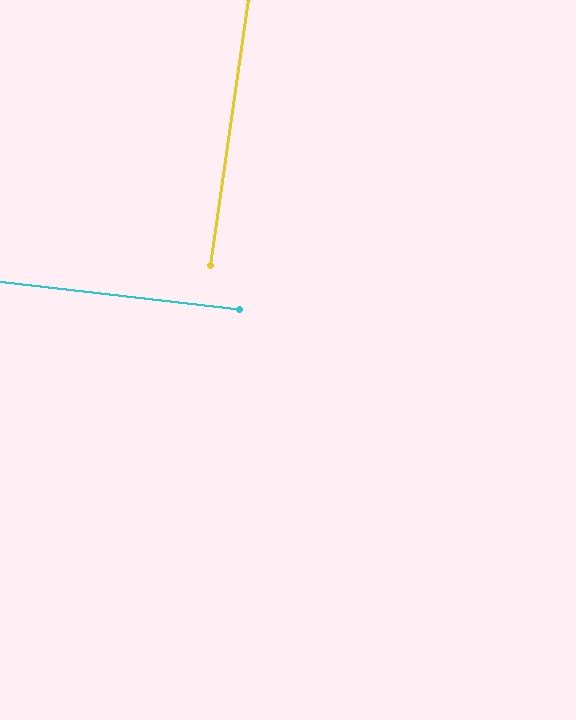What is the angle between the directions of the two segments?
Approximately 88 degrees.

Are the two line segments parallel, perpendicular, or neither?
Perpendicular — they meet at approximately 88°.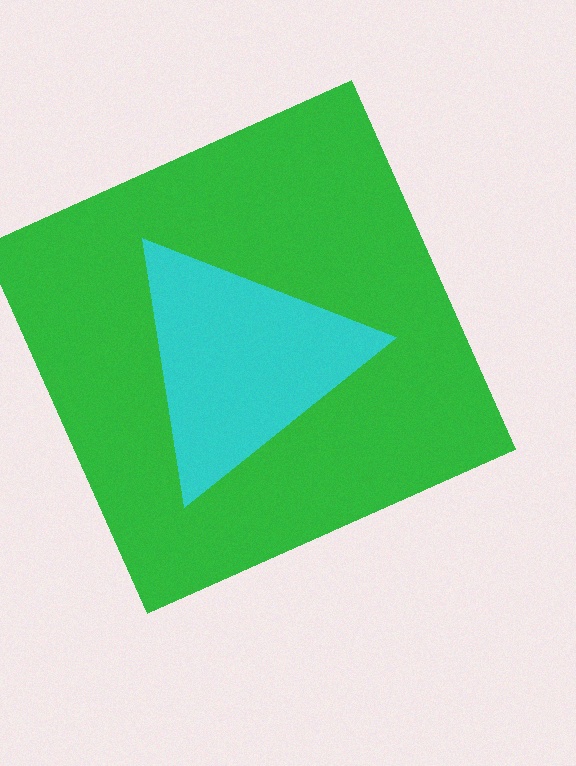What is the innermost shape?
The cyan triangle.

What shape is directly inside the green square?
The cyan triangle.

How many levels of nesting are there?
2.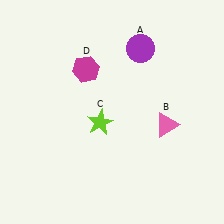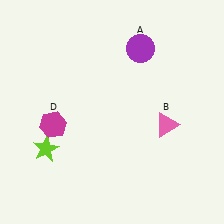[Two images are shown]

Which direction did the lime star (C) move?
The lime star (C) moved left.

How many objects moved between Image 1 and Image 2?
2 objects moved between the two images.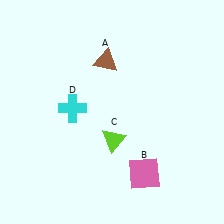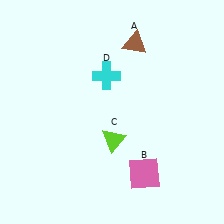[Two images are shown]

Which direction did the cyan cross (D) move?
The cyan cross (D) moved right.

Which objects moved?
The objects that moved are: the brown triangle (A), the cyan cross (D).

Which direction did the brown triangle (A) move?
The brown triangle (A) moved right.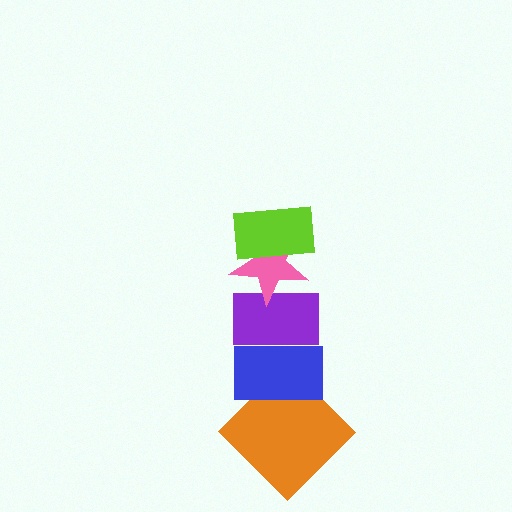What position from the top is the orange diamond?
The orange diamond is 5th from the top.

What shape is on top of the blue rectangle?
The purple rectangle is on top of the blue rectangle.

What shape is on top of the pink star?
The lime rectangle is on top of the pink star.